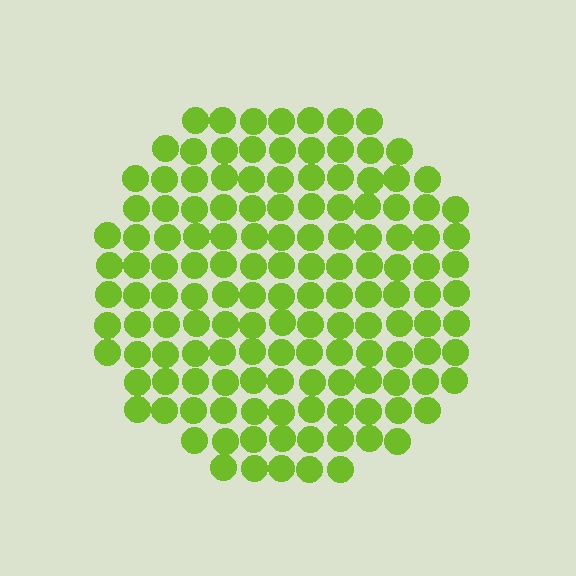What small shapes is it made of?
It is made of small circles.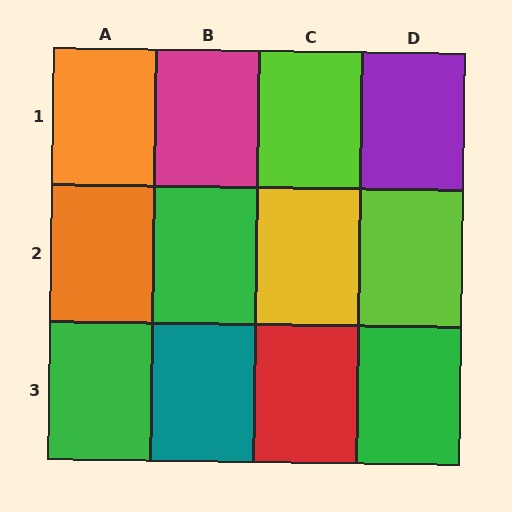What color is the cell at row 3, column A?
Green.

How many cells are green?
3 cells are green.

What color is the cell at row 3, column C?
Red.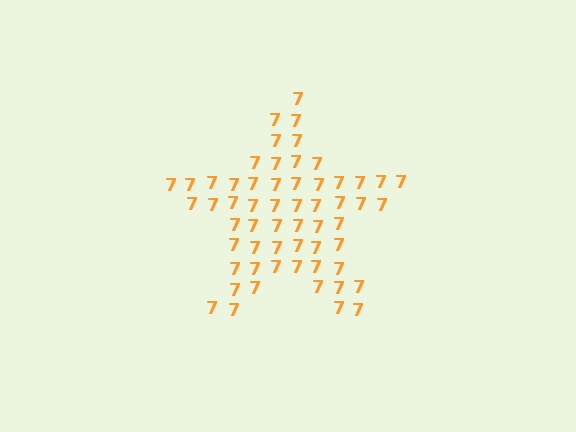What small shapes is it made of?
It is made of small digit 7's.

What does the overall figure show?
The overall figure shows a star.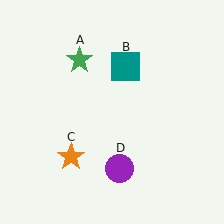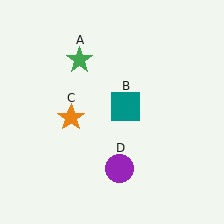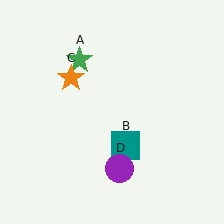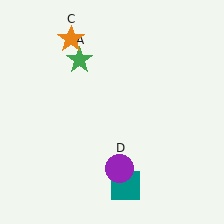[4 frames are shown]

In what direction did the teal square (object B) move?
The teal square (object B) moved down.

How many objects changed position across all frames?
2 objects changed position: teal square (object B), orange star (object C).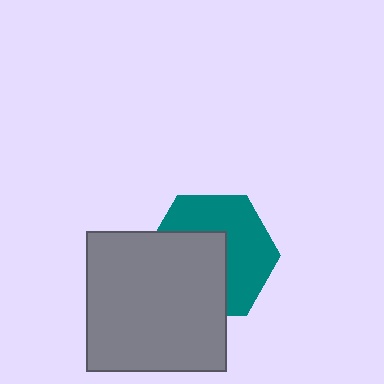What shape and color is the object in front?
The object in front is a gray square.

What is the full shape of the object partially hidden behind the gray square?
The partially hidden object is a teal hexagon.